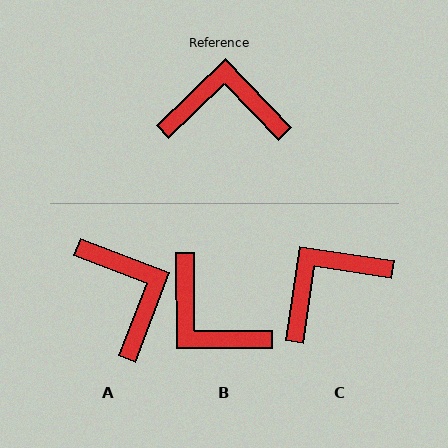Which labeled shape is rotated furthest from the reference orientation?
B, about 136 degrees away.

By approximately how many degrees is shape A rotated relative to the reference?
Approximately 65 degrees clockwise.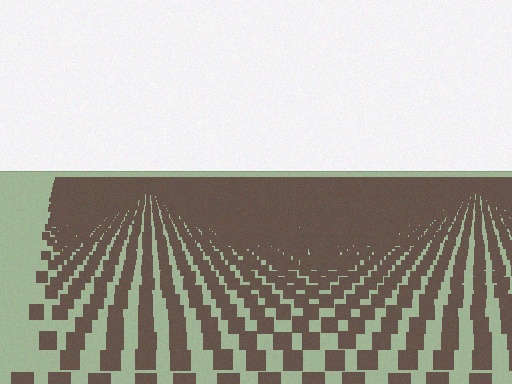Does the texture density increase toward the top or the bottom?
Density increases toward the top.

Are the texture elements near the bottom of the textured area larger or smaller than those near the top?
Larger. Near the bottom, elements are closer to the viewer and appear at a bigger on-screen size.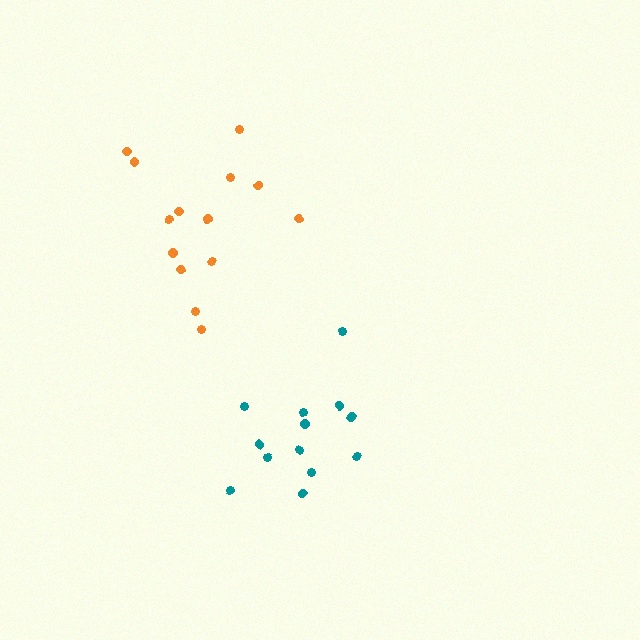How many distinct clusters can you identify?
There are 2 distinct clusters.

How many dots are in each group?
Group 1: 14 dots, Group 2: 13 dots (27 total).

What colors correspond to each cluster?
The clusters are colored: orange, teal.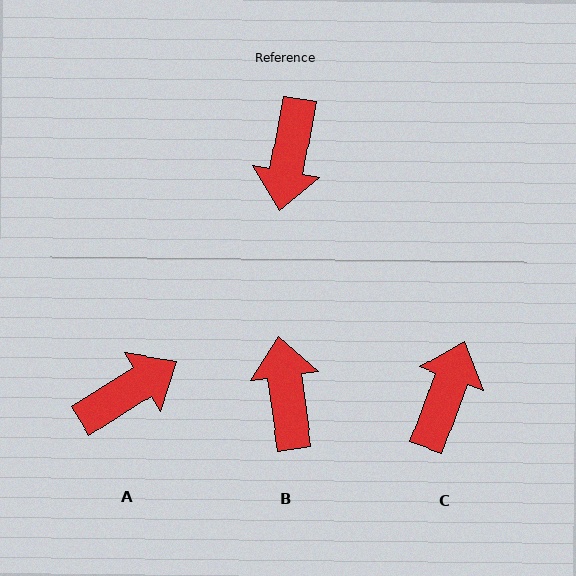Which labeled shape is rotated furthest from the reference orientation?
C, about 170 degrees away.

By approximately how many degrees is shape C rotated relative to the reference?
Approximately 170 degrees counter-clockwise.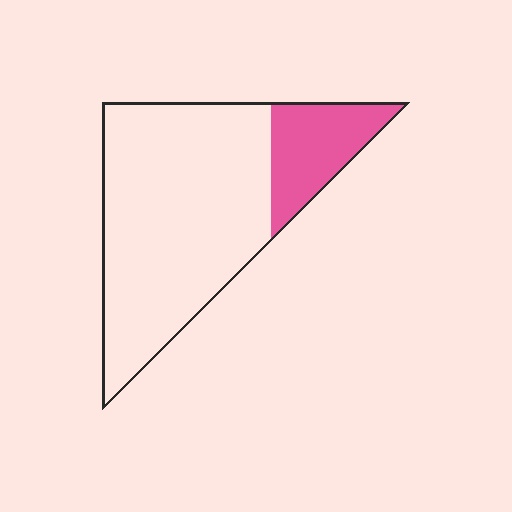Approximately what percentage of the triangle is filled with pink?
Approximately 20%.